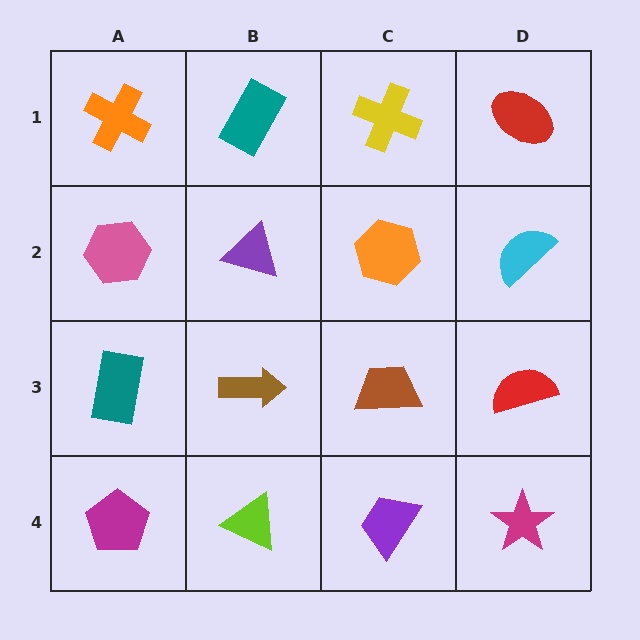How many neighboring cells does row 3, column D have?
3.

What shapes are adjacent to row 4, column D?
A red semicircle (row 3, column D), a purple trapezoid (row 4, column C).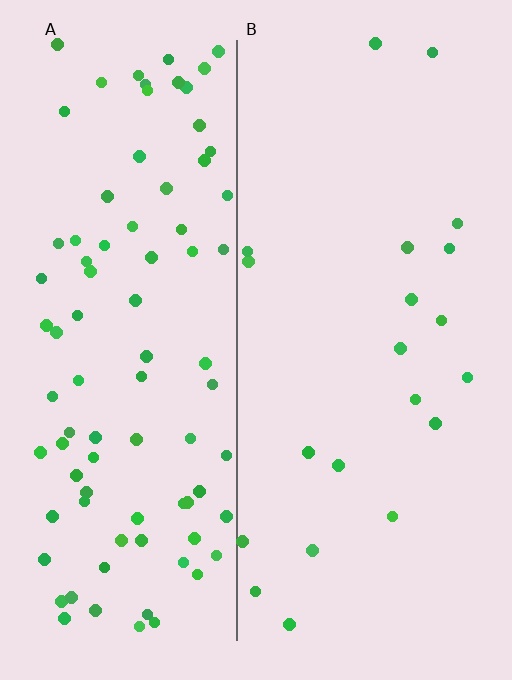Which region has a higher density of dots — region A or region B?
A (the left).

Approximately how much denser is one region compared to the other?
Approximately 4.3× — region A over region B.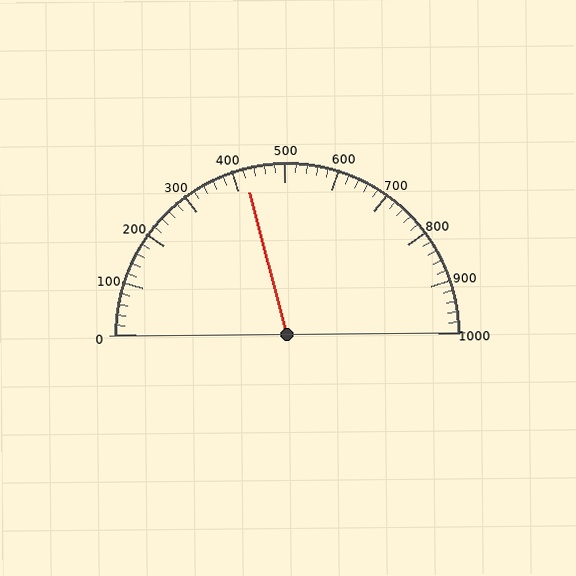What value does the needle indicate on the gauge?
The needle indicates approximately 420.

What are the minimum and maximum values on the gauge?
The gauge ranges from 0 to 1000.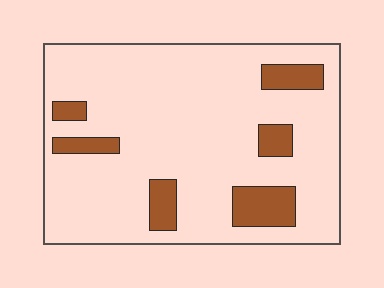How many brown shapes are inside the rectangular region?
6.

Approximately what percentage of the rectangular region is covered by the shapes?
Approximately 15%.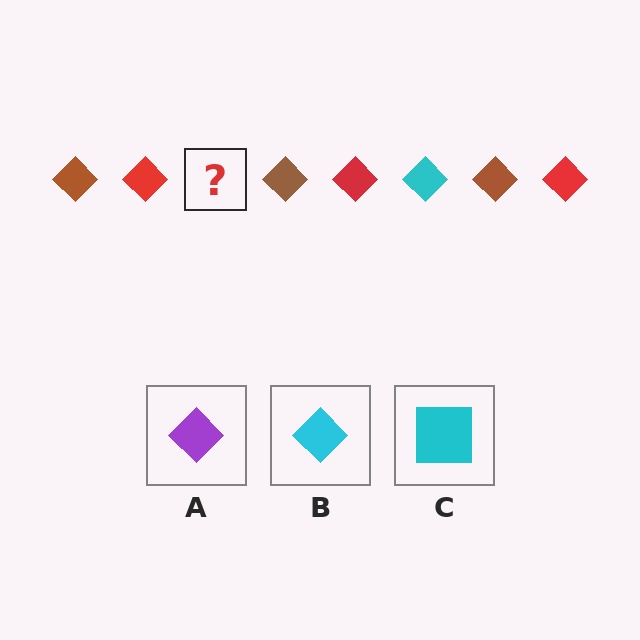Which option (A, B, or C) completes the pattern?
B.